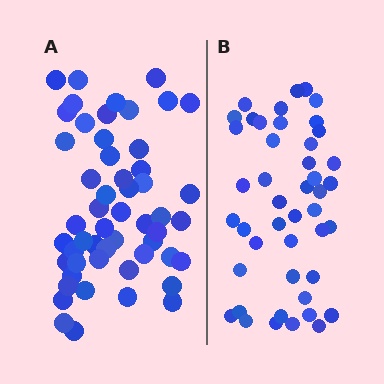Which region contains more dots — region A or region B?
Region A (the left region) has more dots.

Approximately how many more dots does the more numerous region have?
Region A has roughly 8 or so more dots than region B.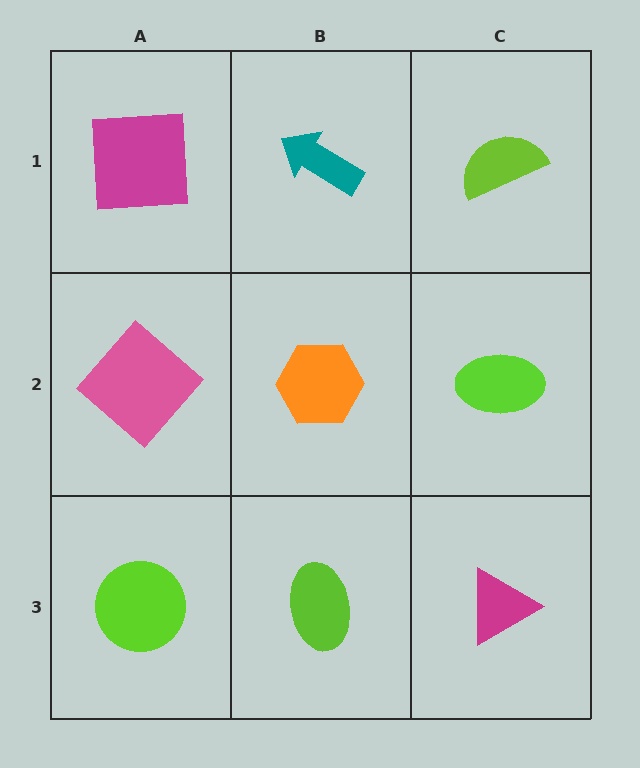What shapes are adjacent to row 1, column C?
A lime ellipse (row 2, column C), a teal arrow (row 1, column B).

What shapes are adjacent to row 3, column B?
An orange hexagon (row 2, column B), a lime circle (row 3, column A), a magenta triangle (row 3, column C).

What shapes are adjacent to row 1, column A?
A pink diamond (row 2, column A), a teal arrow (row 1, column B).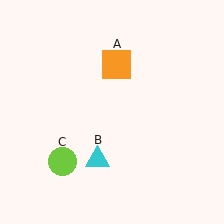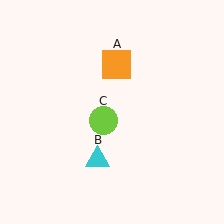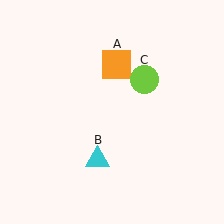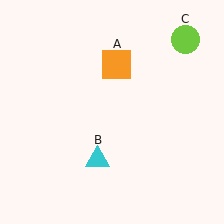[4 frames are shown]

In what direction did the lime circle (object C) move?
The lime circle (object C) moved up and to the right.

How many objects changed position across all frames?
1 object changed position: lime circle (object C).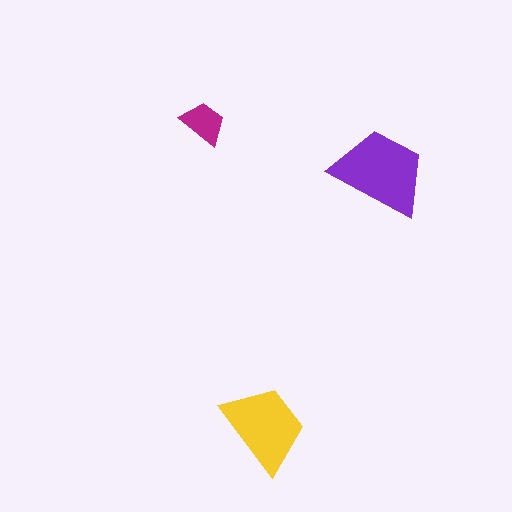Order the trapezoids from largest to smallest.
the purple one, the yellow one, the magenta one.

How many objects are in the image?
There are 3 objects in the image.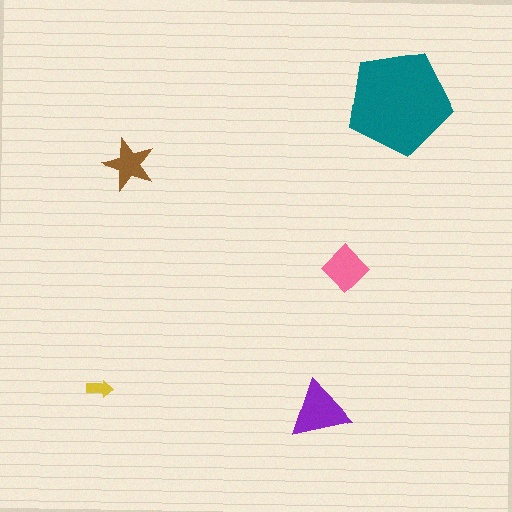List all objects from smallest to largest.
The yellow arrow, the brown star, the pink diamond, the purple triangle, the teal pentagon.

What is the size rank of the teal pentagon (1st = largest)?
1st.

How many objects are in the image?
There are 5 objects in the image.